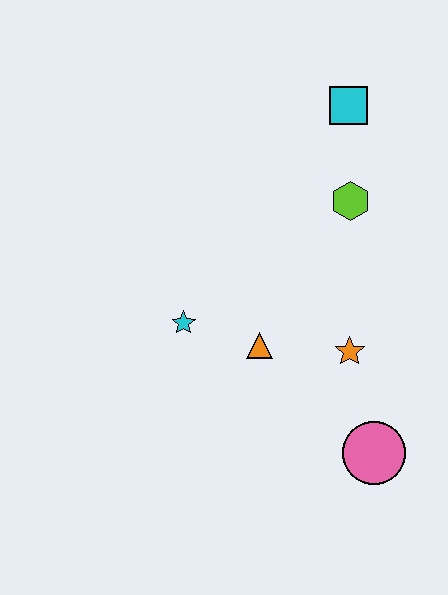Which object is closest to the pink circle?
The orange star is closest to the pink circle.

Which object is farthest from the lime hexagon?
The pink circle is farthest from the lime hexagon.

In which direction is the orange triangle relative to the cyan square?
The orange triangle is below the cyan square.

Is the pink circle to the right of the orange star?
Yes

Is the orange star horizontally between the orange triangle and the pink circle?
Yes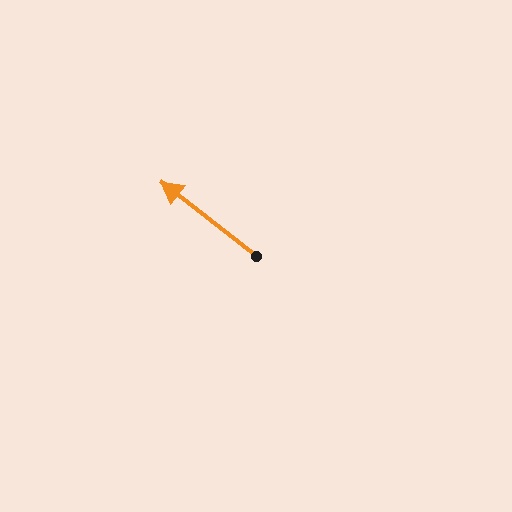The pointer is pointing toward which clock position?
Roughly 10 o'clock.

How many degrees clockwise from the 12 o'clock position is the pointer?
Approximately 308 degrees.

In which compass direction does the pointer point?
Northwest.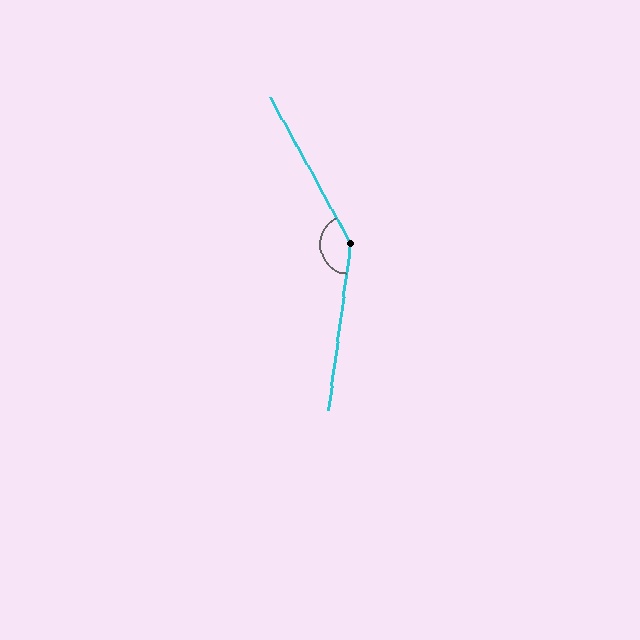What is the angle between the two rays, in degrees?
Approximately 144 degrees.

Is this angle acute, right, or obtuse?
It is obtuse.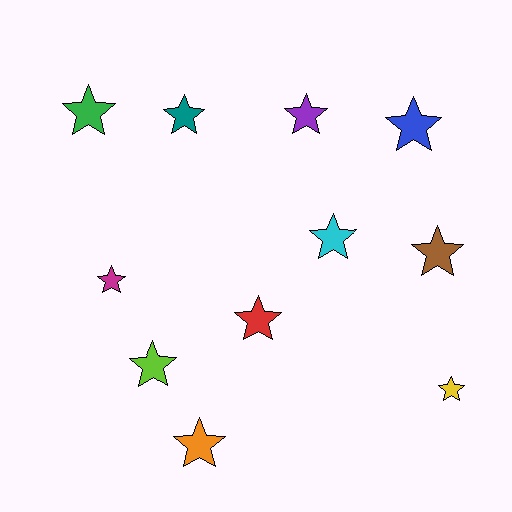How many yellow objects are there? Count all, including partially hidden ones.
There is 1 yellow object.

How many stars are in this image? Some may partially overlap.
There are 11 stars.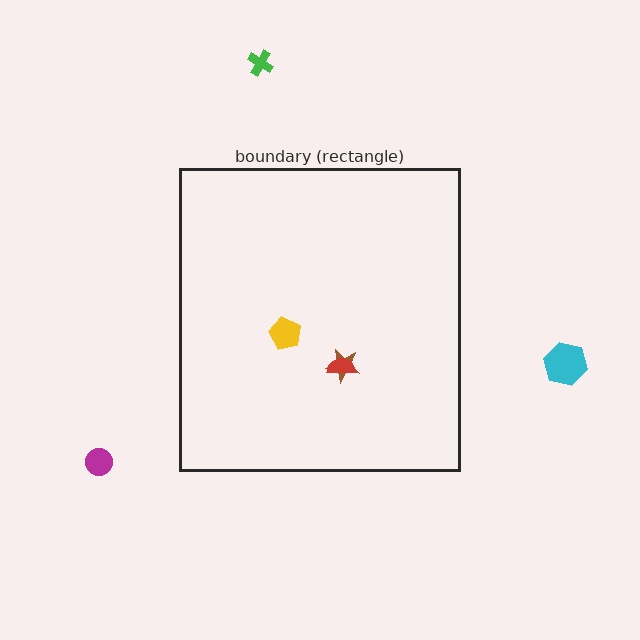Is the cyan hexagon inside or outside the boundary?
Outside.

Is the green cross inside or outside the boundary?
Outside.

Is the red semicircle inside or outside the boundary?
Inside.